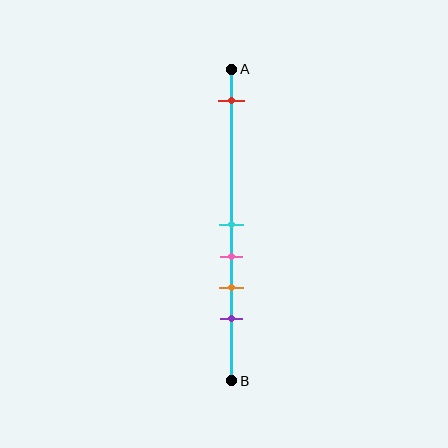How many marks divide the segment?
There are 5 marks dividing the segment.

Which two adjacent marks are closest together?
The cyan and pink marks are the closest adjacent pair.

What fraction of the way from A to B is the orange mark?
The orange mark is approximately 70% (0.7) of the way from A to B.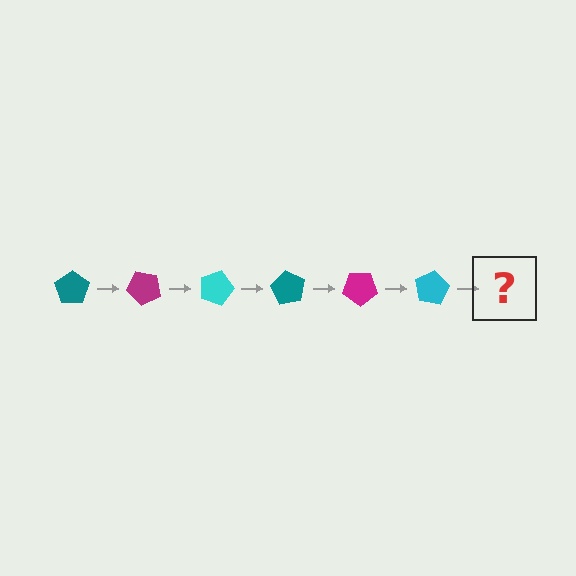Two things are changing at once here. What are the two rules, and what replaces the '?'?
The two rules are that it rotates 45 degrees each step and the color cycles through teal, magenta, and cyan. The '?' should be a teal pentagon, rotated 270 degrees from the start.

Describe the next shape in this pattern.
It should be a teal pentagon, rotated 270 degrees from the start.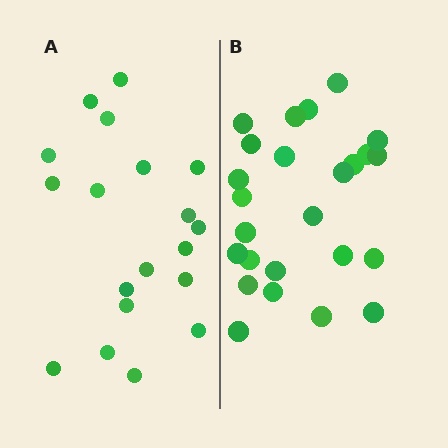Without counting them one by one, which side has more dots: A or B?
Region B (the right region) has more dots.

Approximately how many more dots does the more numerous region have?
Region B has about 6 more dots than region A.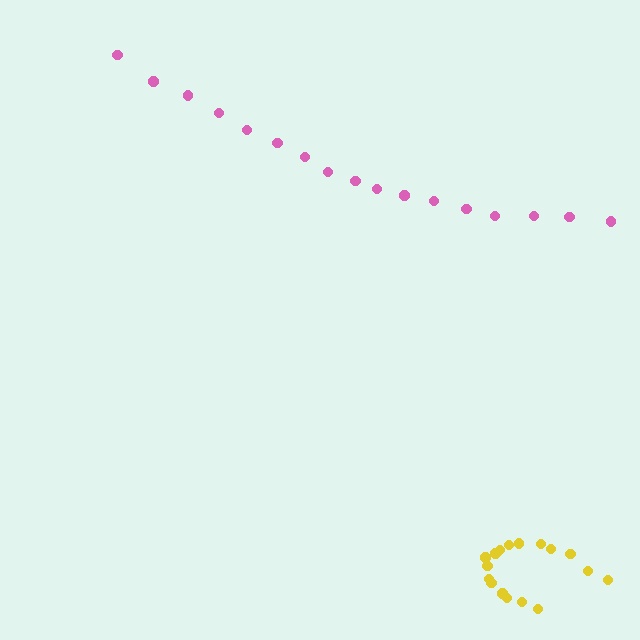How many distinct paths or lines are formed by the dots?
There are 2 distinct paths.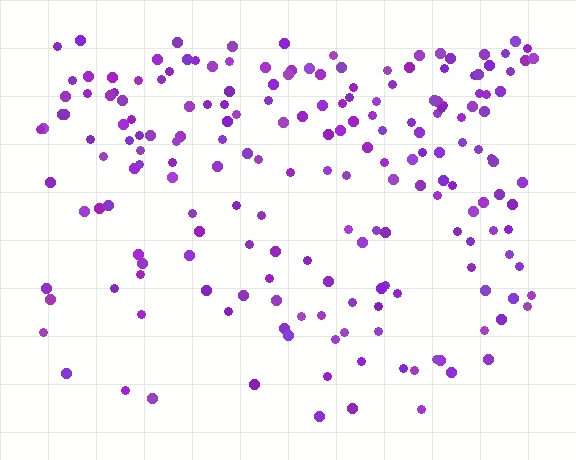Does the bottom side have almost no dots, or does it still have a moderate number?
Still a moderate number, just noticeably fewer than the top.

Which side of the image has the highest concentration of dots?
The top.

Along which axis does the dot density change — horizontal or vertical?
Vertical.